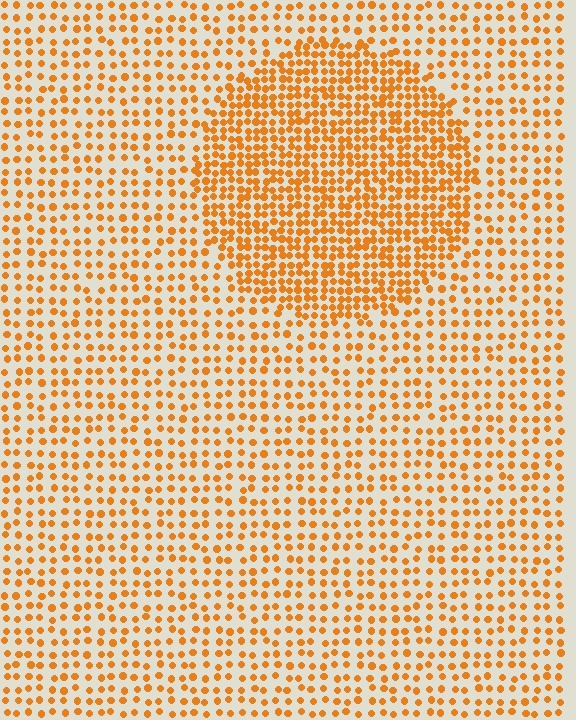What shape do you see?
I see a circle.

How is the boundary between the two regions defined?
The boundary is defined by a change in element density (approximately 2.0x ratio). All elements are the same color, size, and shape.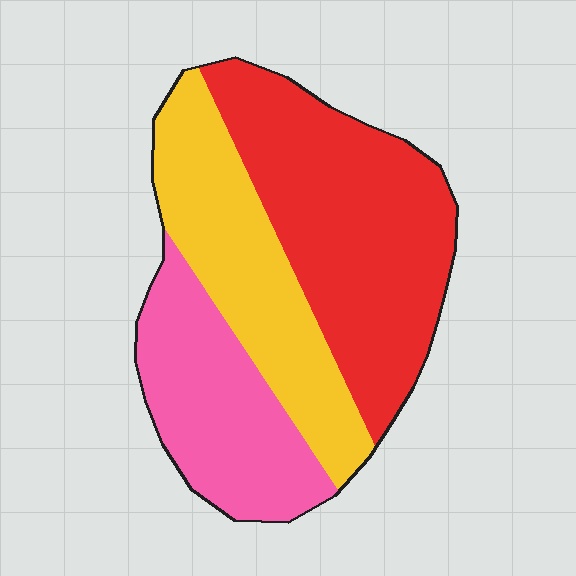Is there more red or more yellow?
Red.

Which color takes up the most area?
Red, at roughly 45%.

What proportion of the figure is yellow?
Yellow takes up between a quarter and a half of the figure.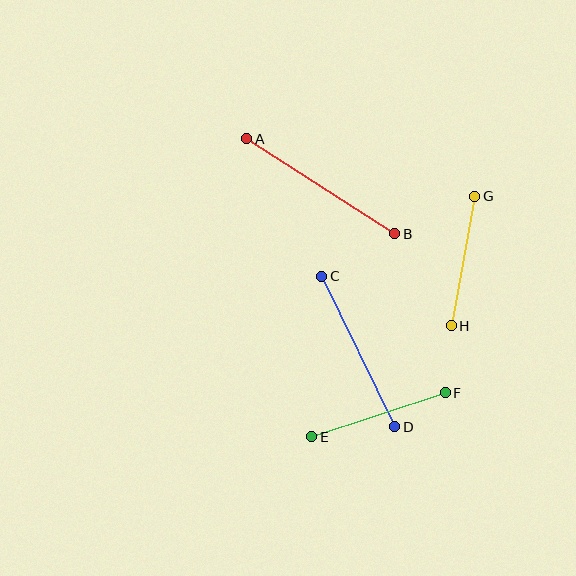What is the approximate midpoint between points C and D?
The midpoint is at approximately (358, 352) pixels.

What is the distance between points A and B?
The distance is approximately 176 pixels.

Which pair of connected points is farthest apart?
Points A and B are farthest apart.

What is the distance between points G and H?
The distance is approximately 132 pixels.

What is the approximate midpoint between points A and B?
The midpoint is at approximately (321, 186) pixels.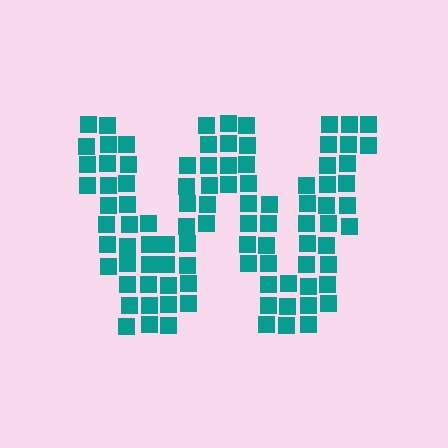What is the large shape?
The large shape is the letter W.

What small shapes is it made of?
It is made of small squares.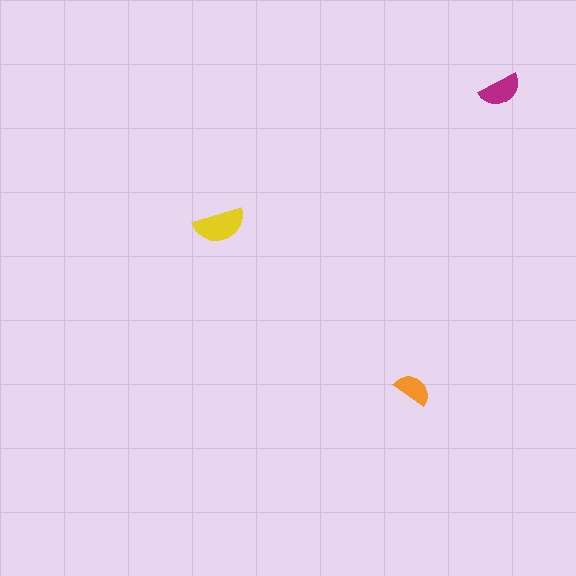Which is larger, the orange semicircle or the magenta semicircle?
The magenta one.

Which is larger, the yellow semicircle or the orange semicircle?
The yellow one.